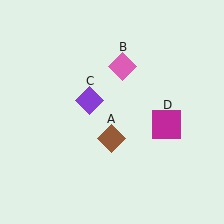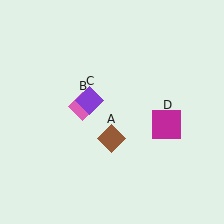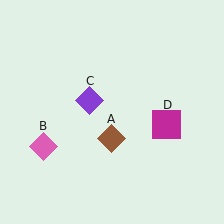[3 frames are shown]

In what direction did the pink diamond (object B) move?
The pink diamond (object B) moved down and to the left.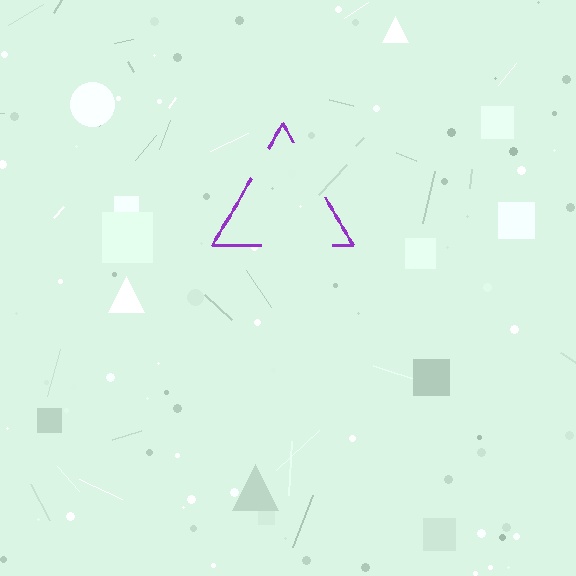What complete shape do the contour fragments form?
The contour fragments form a triangle.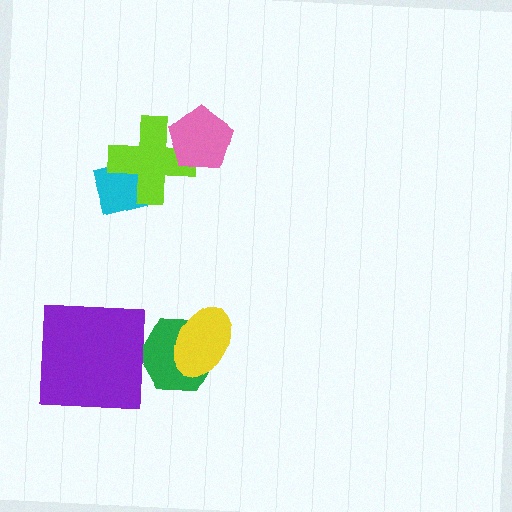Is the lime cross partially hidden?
Yes, it is partially covered by another shape.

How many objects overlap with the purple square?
0 objects overlap with the purple square.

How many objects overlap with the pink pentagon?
1 object overlaps with the pink pentagon.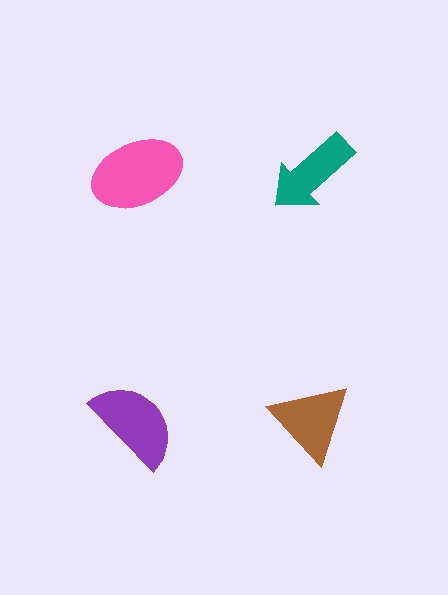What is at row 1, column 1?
A pink ellipse.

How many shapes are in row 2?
2 shapes.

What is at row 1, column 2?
A teal arrow.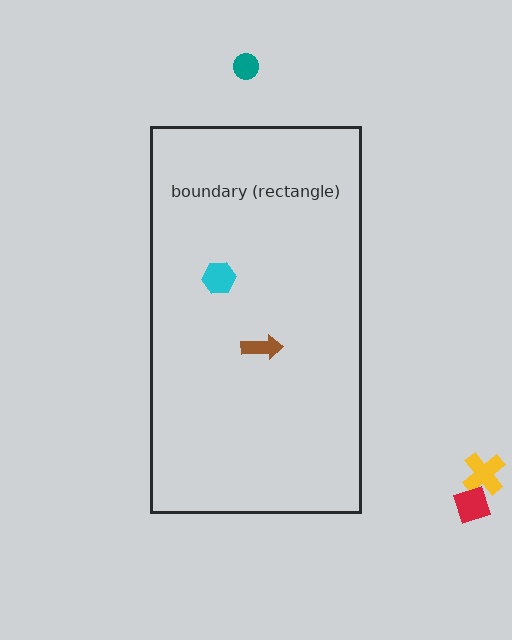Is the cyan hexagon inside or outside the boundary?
Inside.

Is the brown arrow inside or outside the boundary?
Inside.